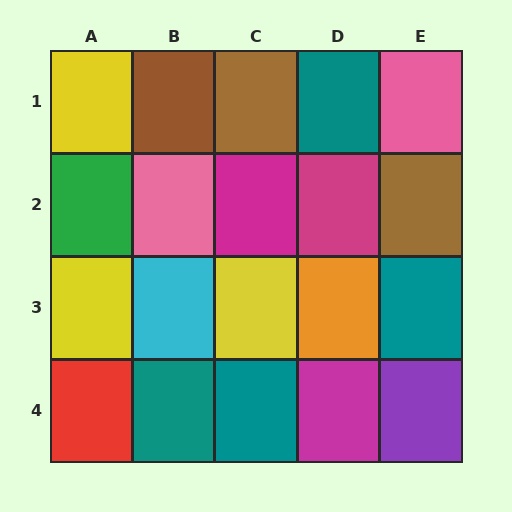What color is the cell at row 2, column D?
Magenta.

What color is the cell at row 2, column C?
Magenta.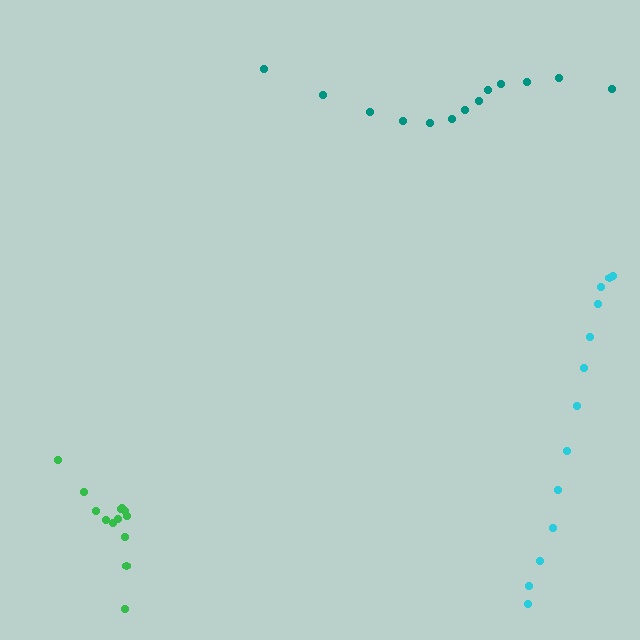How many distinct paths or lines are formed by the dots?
There are 3 distinct paths.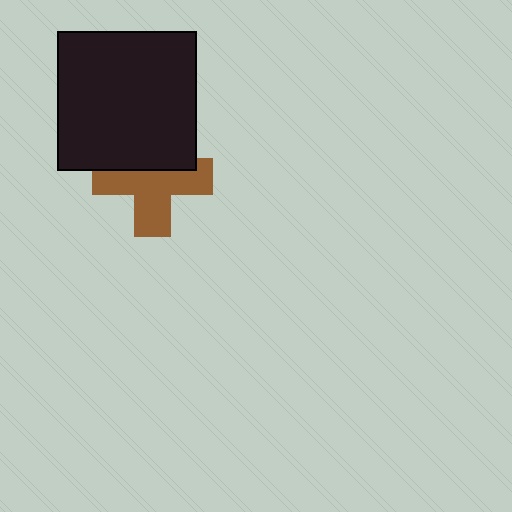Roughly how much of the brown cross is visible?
About half of it is visible (roughly 61%).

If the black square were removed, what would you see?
You would see the complete brown cross.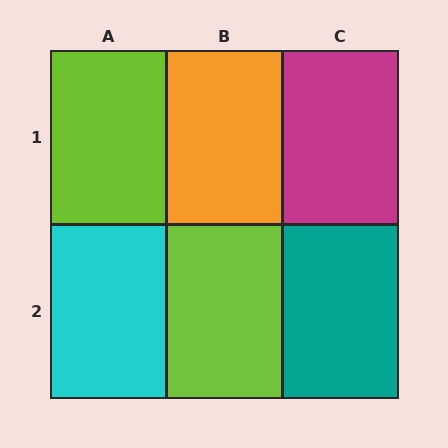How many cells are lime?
2 cells are lime.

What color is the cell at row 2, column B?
Lime.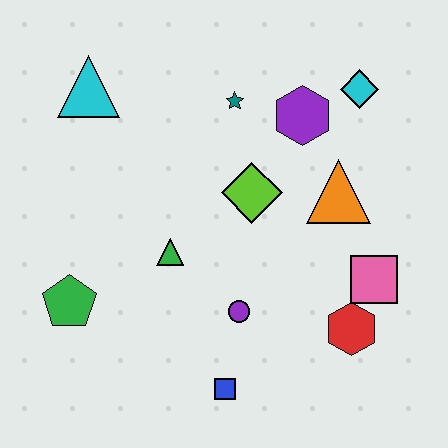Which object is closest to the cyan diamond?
The purple hexagon is closest to the cyan diamond.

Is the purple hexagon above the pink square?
Yes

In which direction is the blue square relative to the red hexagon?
The blue square is to the left of the red hexagon.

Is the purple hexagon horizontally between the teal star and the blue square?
No